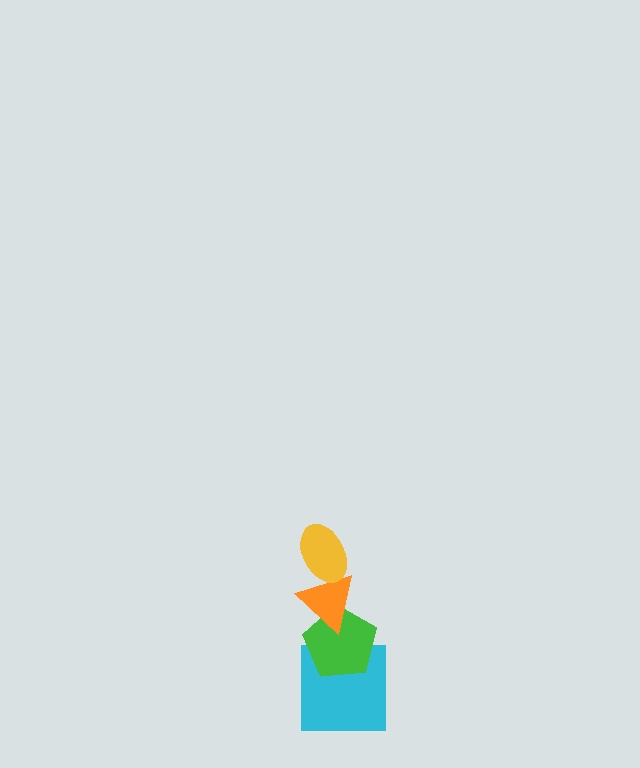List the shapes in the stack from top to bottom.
From top to bottom: the yellow ellipse, the orange triangle, the green pentagon, the cyan square.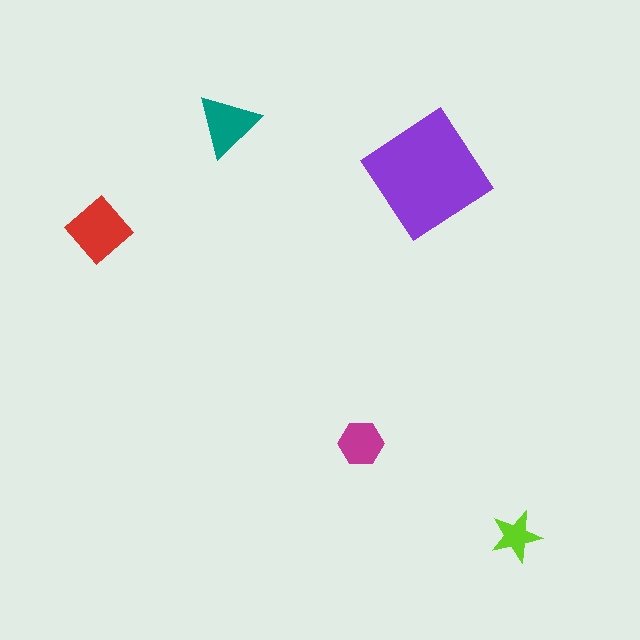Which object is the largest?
The purple diamond.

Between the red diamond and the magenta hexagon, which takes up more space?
The red diamond.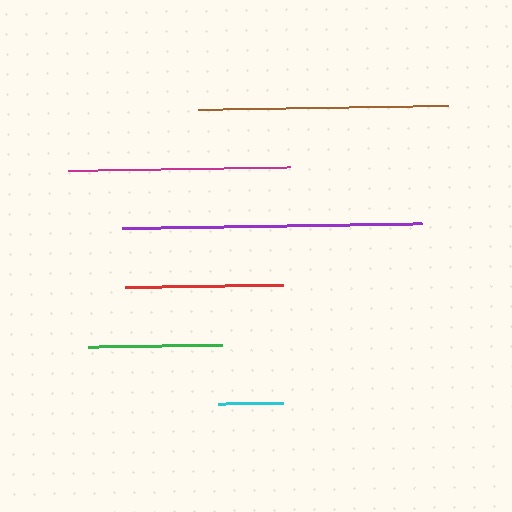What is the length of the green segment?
The green segment is approximately 134 pixels long.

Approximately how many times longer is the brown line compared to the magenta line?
The brown line is approximately 1.1 times the length of the magenta line.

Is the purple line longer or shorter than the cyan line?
The purple line is longer than the cyan line.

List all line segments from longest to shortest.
From longest to shortest: purple, brown, magenta, red, green, cyan.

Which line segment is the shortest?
The cyan line is the shortest at approximately 65 pixels.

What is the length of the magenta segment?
The magenta segment is approximately 222 pixels long.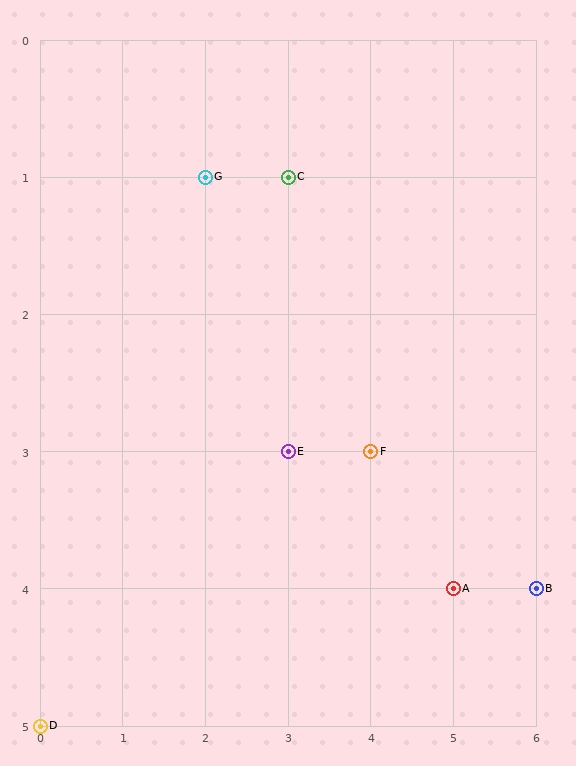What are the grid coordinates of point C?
Point C is at grid coordinates (3, 1).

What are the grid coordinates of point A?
Point A is at grid coordinates (5, 4).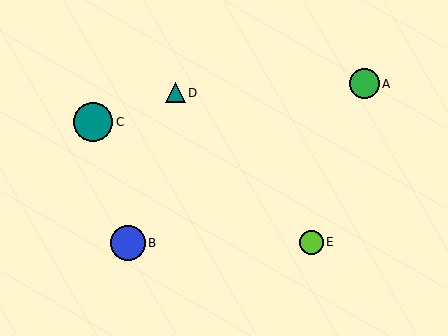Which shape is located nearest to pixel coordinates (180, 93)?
The teal triangle (labeled D) at (175, 93) is nearest to that location.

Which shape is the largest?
The teal circle (labeled C) is the largest.